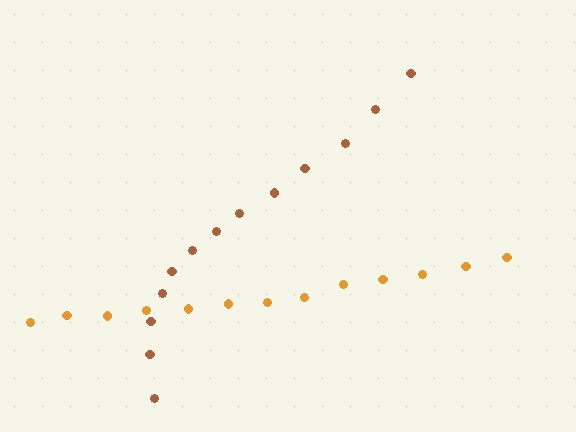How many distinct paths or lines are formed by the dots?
There are 2 distinct paths.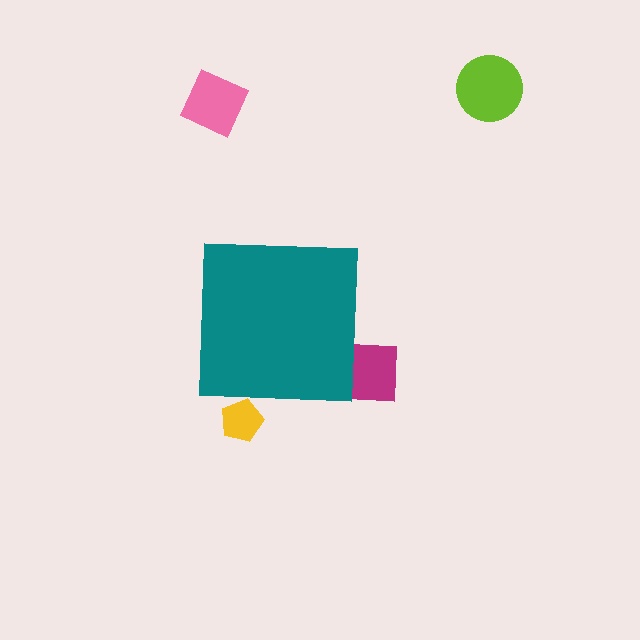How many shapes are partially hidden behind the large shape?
2 shapes are partially hidden.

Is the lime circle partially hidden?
No, the lime circle is fully visible.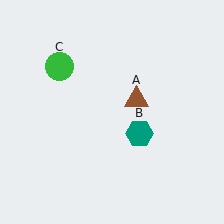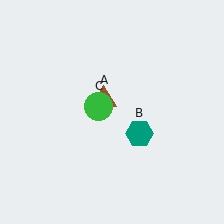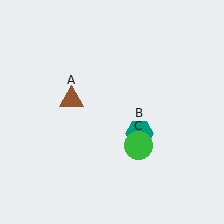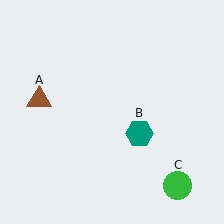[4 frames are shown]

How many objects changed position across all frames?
2 objects changed position: brown triangle (object A), green circle (object C).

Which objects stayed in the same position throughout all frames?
Teal hexagon (object B) remained stationary.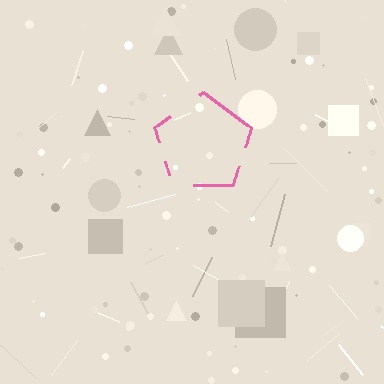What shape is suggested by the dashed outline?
The dashed outline suggests a pentagon.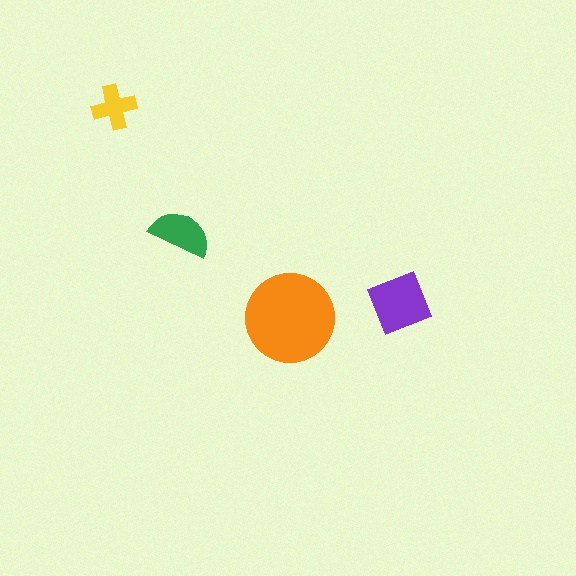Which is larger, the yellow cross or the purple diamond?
The purple diamond.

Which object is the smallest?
The yellow cross.